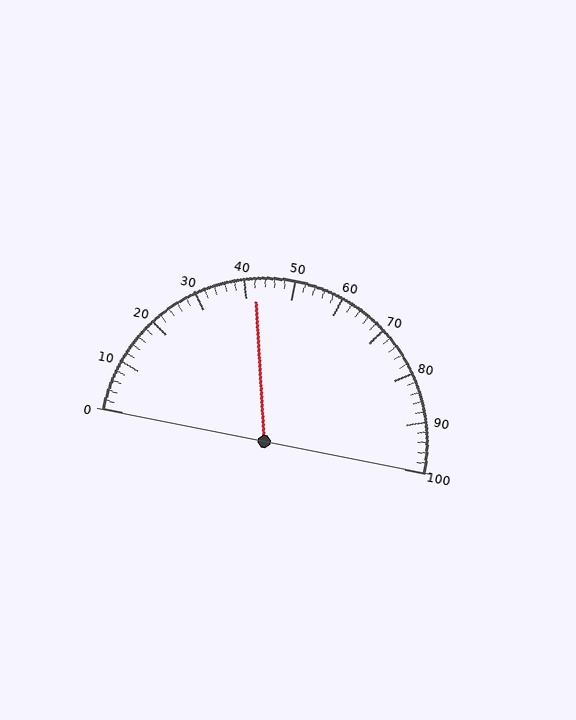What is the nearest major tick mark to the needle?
The nearest major tick mark is 40.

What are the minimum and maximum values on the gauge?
The gauge ranges from 0 to 100.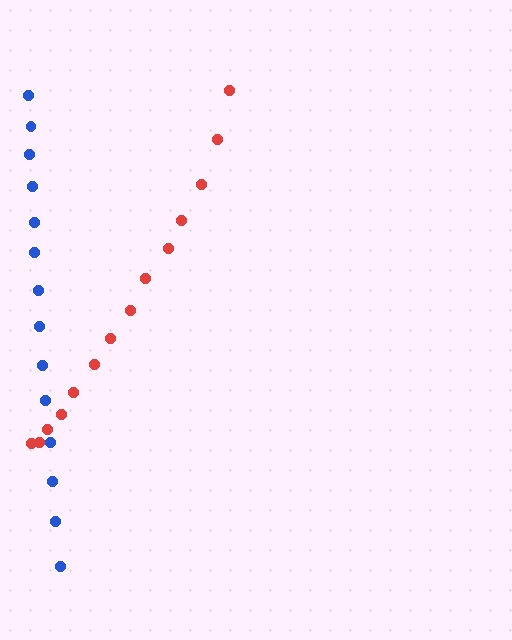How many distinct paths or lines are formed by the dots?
There are 2 distinct paths.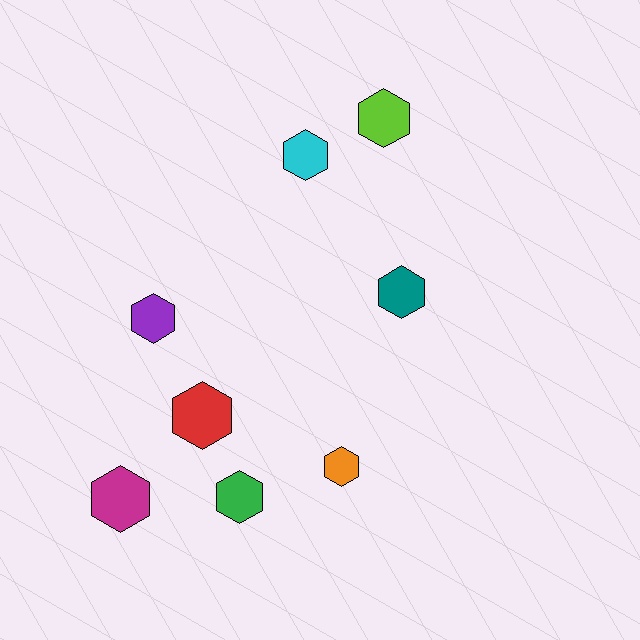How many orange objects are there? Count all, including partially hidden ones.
There is 1 orange object.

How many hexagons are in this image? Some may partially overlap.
There are 8 hexagons.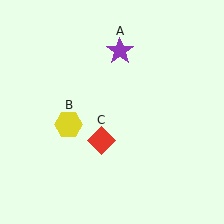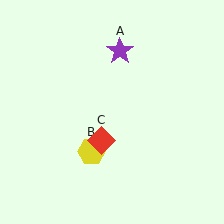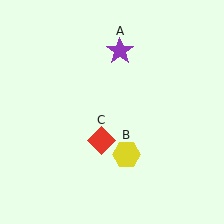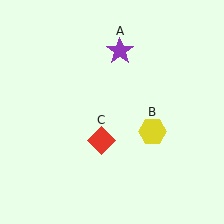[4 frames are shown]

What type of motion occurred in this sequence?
The yellow hexagon (object B) rotated counterclockwise around the center of the scene.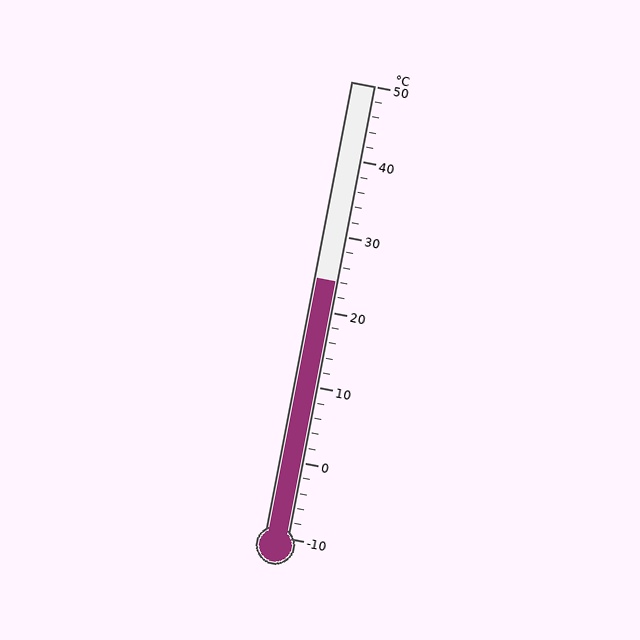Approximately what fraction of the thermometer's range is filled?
The thermometer is filled to approximately 55% of its range.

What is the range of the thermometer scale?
The thermometer scale ranges from -10°C to 50°C.